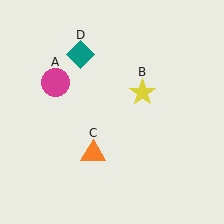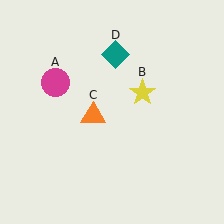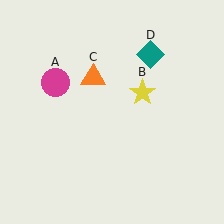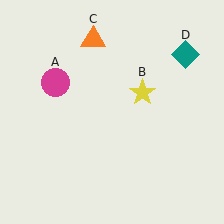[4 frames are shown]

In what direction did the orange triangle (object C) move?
The orange triangle (object C) moved up.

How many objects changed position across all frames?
2 objects changed position: orange triangle (object C), teal diamond (object D).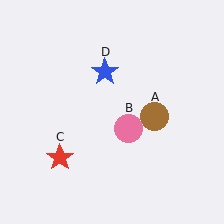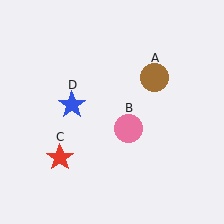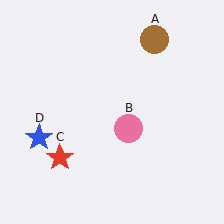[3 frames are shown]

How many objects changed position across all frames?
2 objects changed position: brown circle (object A), blue star (object D).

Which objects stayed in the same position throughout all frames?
Pink circle (object B) and red star (object C) remained stationary.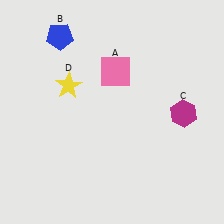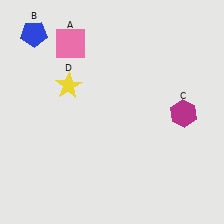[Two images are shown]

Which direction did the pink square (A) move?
The pink square (A) moved left.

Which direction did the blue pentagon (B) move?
The blue pentagon (B) moved left.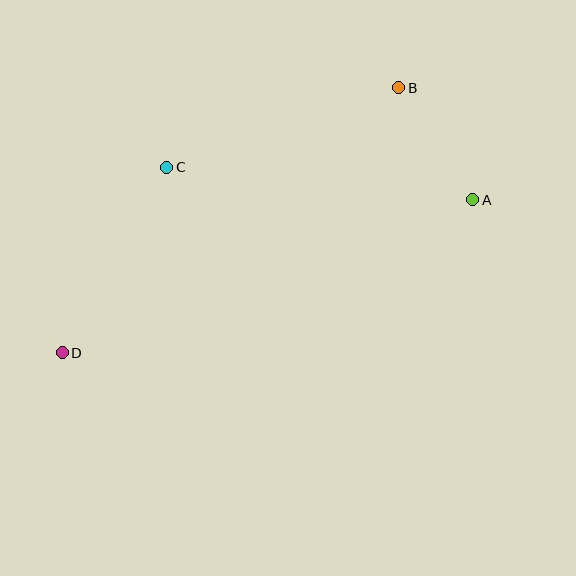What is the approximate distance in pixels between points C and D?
The distance between C and D is approximately 213 pixels.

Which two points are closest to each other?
Points A and B are closest to each other.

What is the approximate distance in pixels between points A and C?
The distance between A and C is approximately 308 pixels.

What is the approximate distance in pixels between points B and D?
The distance between B and D is approximately 428 pixels.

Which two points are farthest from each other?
Points A and D are farthest from each other.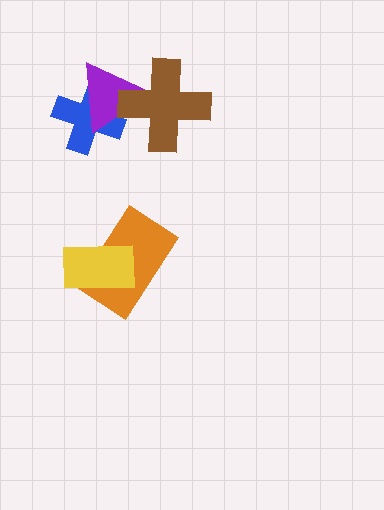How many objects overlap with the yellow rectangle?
1 object overlaps with the yellow rectangle.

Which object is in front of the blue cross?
The purple triangle is in front of the blue cross.